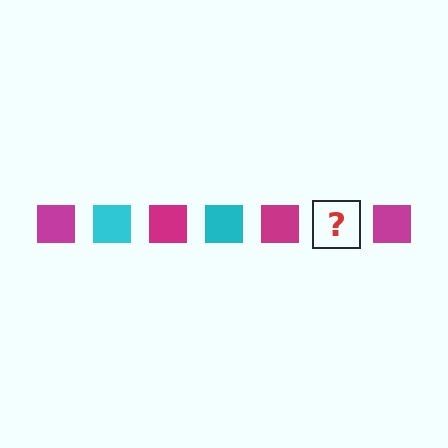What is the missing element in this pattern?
The missing element is a cyan square.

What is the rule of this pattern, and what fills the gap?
The rule is that the pattern cycles through magenta, cyan squares. The gap should be filled with a cyan square.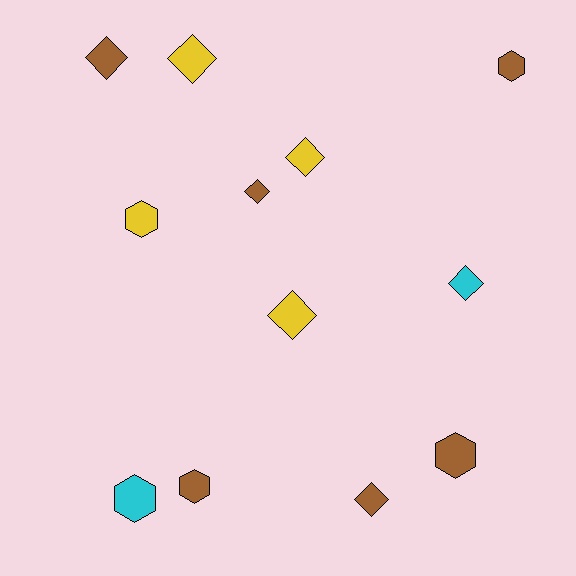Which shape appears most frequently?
Diamond, with 7 objects.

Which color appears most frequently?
Brown, with 6 objects.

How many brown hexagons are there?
There are 3 brown hexagons.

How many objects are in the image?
There are 12 objects.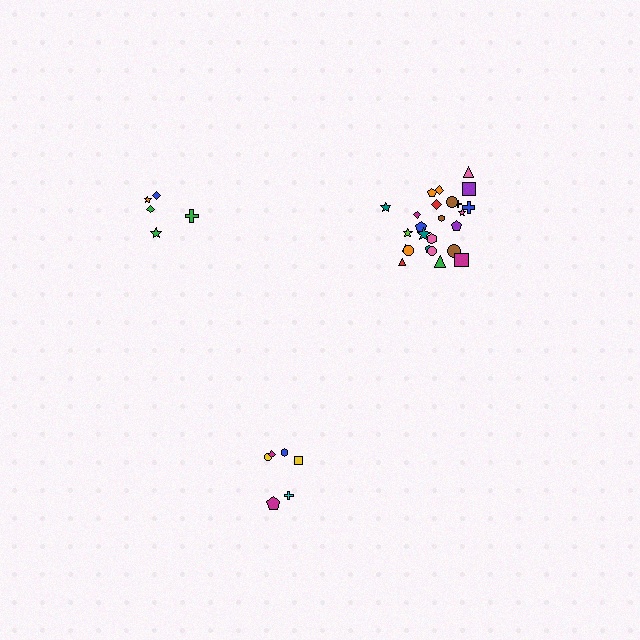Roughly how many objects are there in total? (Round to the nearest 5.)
Roughly 35 objects in total.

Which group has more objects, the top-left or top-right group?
The top-right group.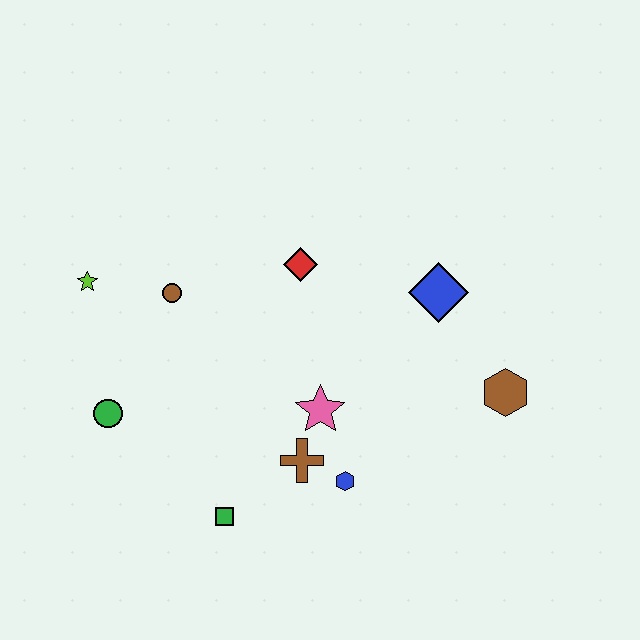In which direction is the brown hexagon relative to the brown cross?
The brown hexagon is to the right of the brown cross.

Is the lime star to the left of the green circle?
Yes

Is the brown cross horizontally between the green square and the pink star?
Yes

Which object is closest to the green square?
The brown cross is closest to the green square.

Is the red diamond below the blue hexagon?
No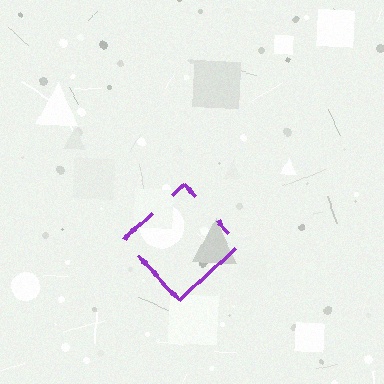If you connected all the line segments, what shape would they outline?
They would outline a diamond.